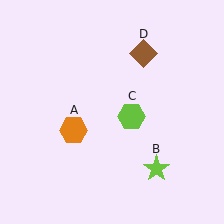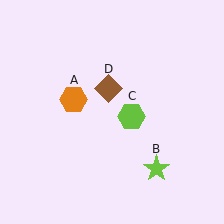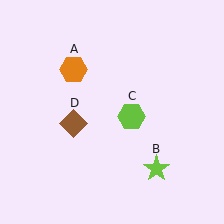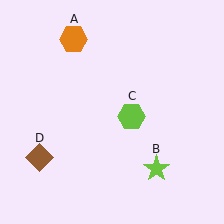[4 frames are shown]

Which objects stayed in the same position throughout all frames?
Lime star (object B) and lime hexagon (object C) remained stationary.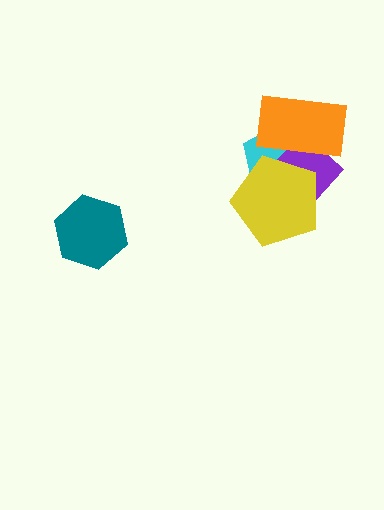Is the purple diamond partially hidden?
Yes, it is partially covered by another shape.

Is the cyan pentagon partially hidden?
Yes, it is partially covered by another shape.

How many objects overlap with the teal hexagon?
0 objects overlap with the teal hexagon.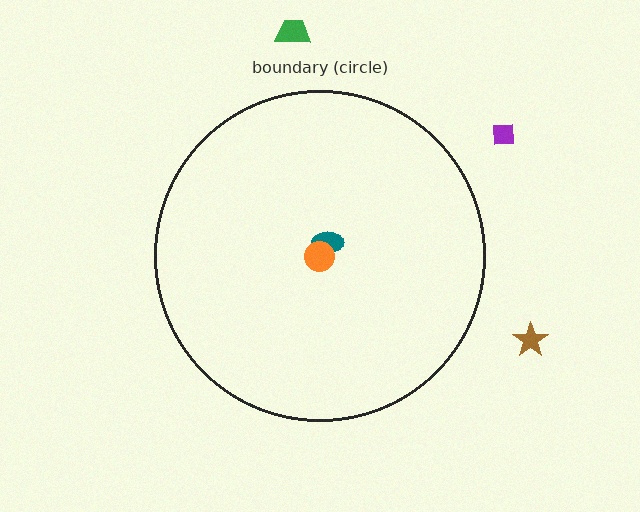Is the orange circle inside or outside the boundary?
Inside.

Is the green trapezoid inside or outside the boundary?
Outside.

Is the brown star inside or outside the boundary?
Outside.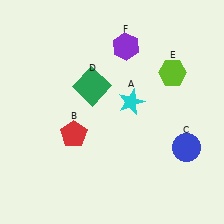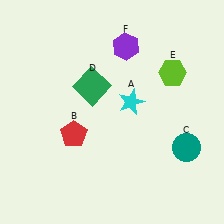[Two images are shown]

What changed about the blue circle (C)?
In Image 1, C is blue. In Image 2, it changed to teal.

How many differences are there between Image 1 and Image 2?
There is 1 difference between the two images.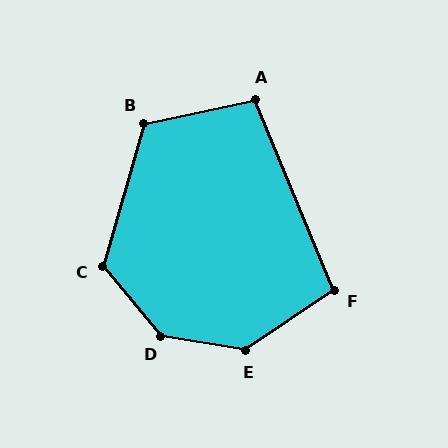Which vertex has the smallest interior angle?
A, at approximately 100 degrees.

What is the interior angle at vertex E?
Approximately 136 degrees (obtuse).